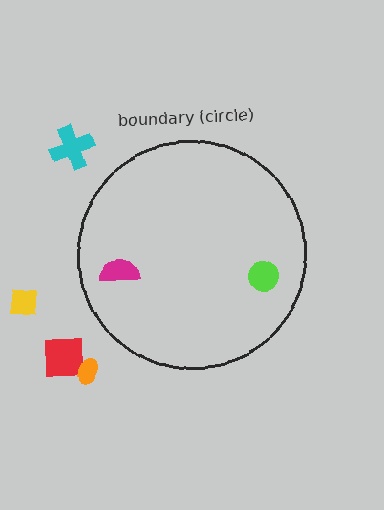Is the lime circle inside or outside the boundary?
Inside.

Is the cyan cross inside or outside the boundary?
Outside.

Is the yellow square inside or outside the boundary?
Outside.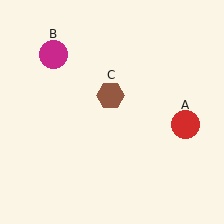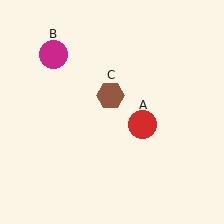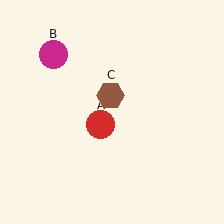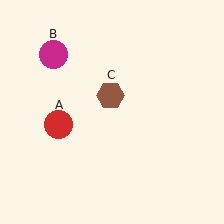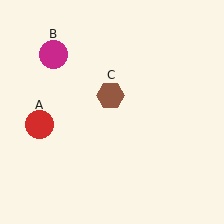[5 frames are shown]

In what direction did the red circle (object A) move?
The red circle (object A) moved left.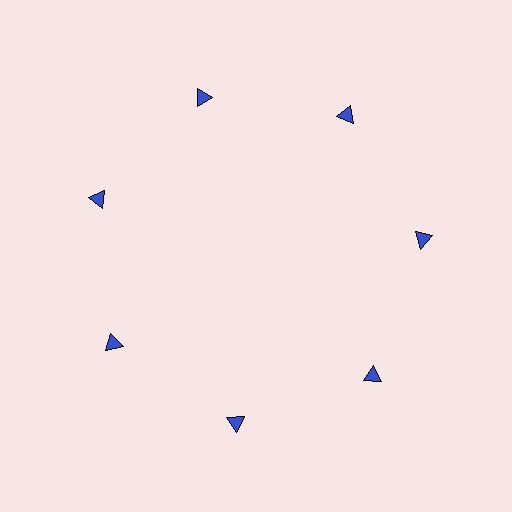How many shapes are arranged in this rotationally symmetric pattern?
There are 7 shapes, arranged in 7 groups of 1.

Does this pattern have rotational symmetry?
Yes, this pattern has 7-fold rotational symmetry. It looks the same after rotating 51 degrees around the center.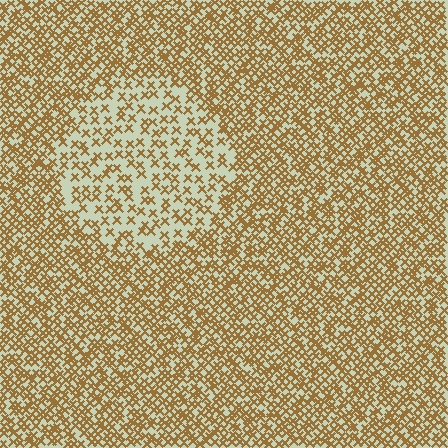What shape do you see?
I see a circle.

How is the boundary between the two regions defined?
The boundary is defined by a change in element density (approximately 2.1x ratio). All elements are the same color, size, and shape.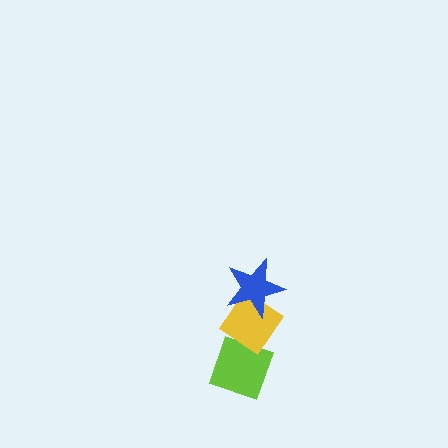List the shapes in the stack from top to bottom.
From top to bottom: the blue star, the yellow diamond, the lime diamond.